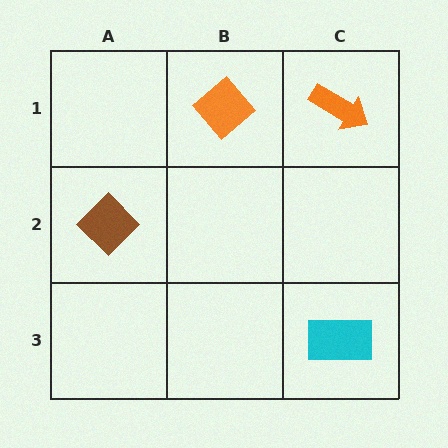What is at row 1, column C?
An orange arrow.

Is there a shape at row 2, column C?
No, that cell is empty.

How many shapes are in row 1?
2 shapes.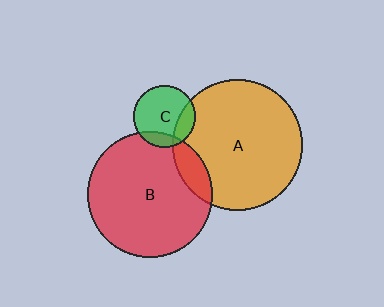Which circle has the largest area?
Circle A (orange).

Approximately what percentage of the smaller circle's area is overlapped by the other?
Approximately 15%.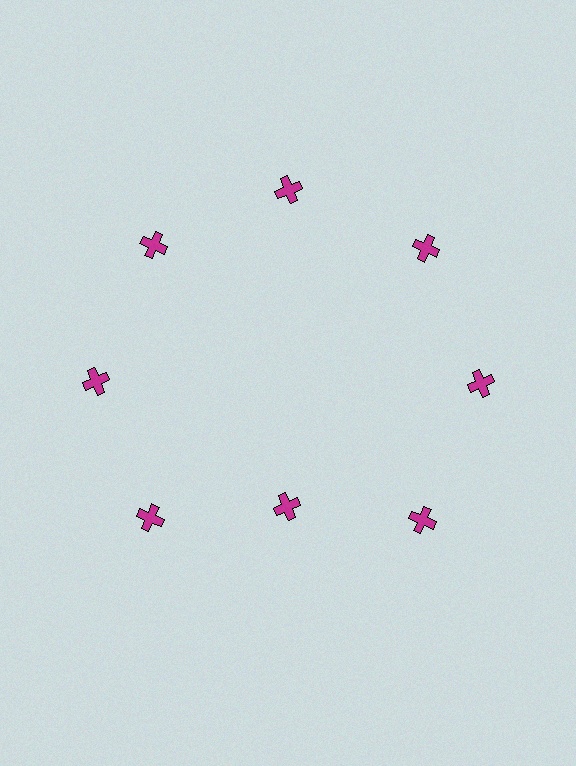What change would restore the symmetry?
The symmetry would be restored by moving it outward, back onto the ring so that all 8 crosses sit at equal angles and equal distance from the center.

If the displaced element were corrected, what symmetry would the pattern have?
It would have 8-fold rotational symmetry — the pattern would map onto itself every 45 degrees.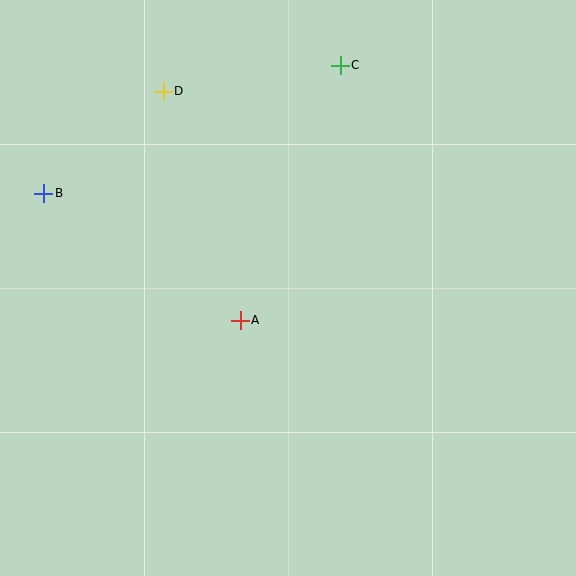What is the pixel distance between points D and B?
The distance between D and B is 157 pixels.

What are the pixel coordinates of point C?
Point C is at (340, 66).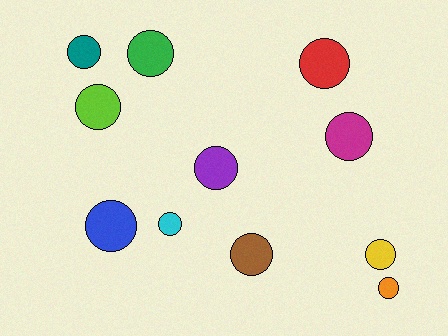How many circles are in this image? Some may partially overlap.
There are 11 circles.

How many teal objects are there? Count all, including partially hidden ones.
There is 1 teal object.